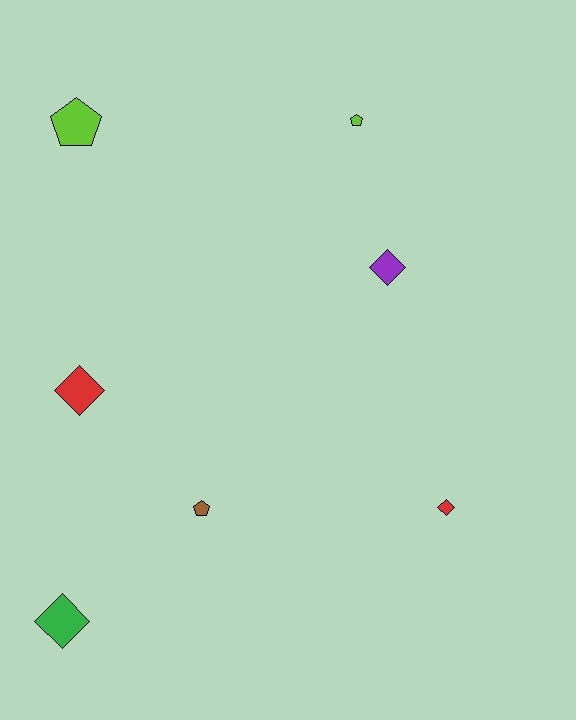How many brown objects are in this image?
There is 1 brown object.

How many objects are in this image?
There are 7 objects.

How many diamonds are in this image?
There are 4 diamonds.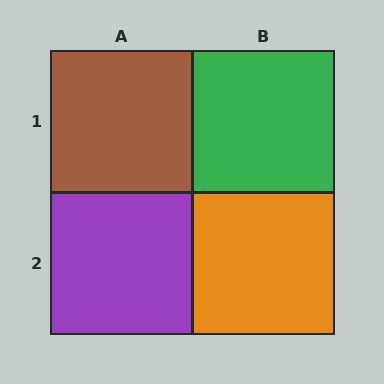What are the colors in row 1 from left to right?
Brown, green.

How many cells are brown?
1 cell is brown.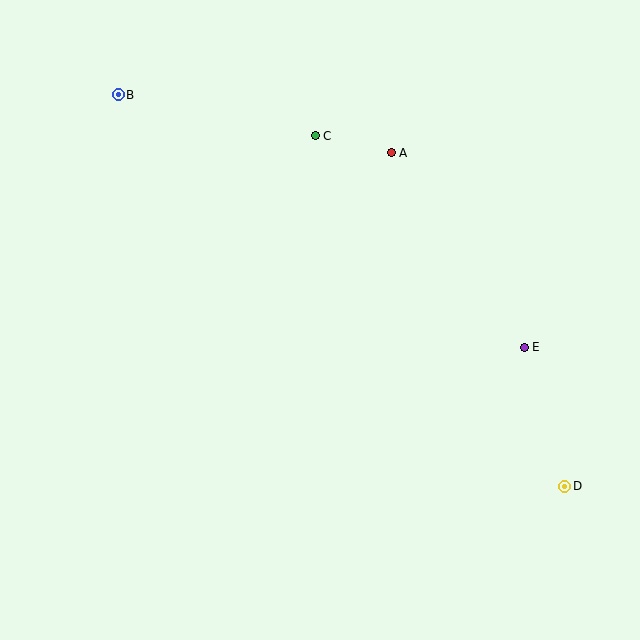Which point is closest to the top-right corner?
Point A is closest to the top-right corner.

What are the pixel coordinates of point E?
Point E is at (524, 347).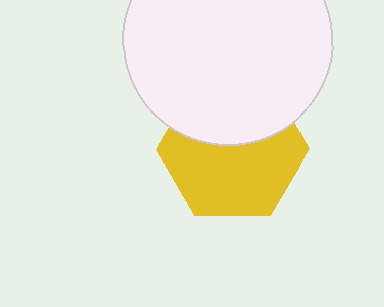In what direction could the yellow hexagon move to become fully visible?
The yellow hexagon could move down. That would shift it out from behind the white circle entirely.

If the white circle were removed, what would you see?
You would see the complete yellow hexagon.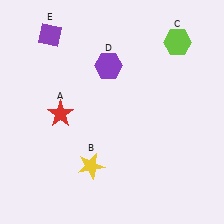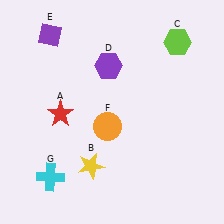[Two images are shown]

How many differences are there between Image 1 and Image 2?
There are 2 differences between the two images.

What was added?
An orange circle (F), a cyan cross (G) were added in Image 2.